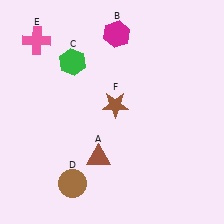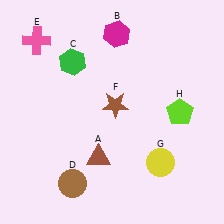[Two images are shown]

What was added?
A yellow circle (G), a lime pentagon (H) were added in Image 2.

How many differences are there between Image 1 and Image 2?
There are 2 differences between the two images.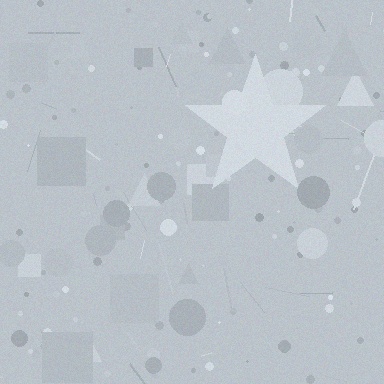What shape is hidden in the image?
A star is hidden in the image.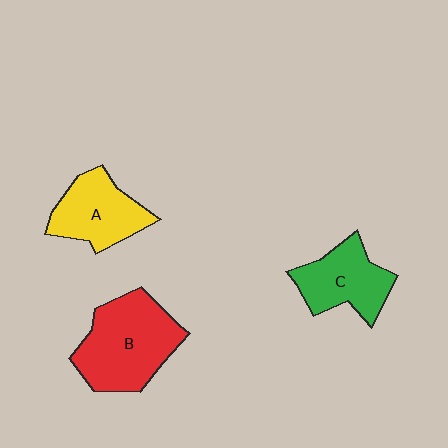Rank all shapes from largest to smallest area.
From largest to smallest: B (red), A (yellow), C (green).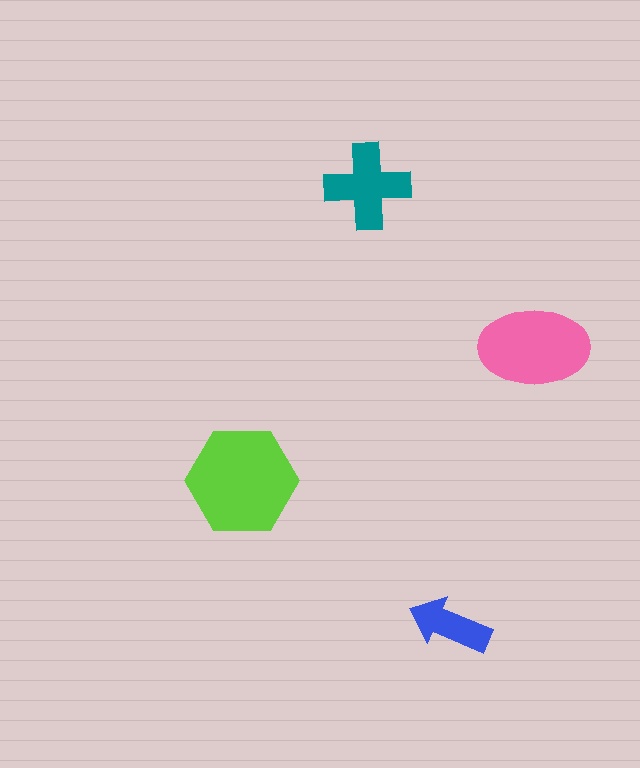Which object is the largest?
The lime hexagon.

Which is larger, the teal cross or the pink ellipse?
The pink ellipse.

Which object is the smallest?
The blue arrow.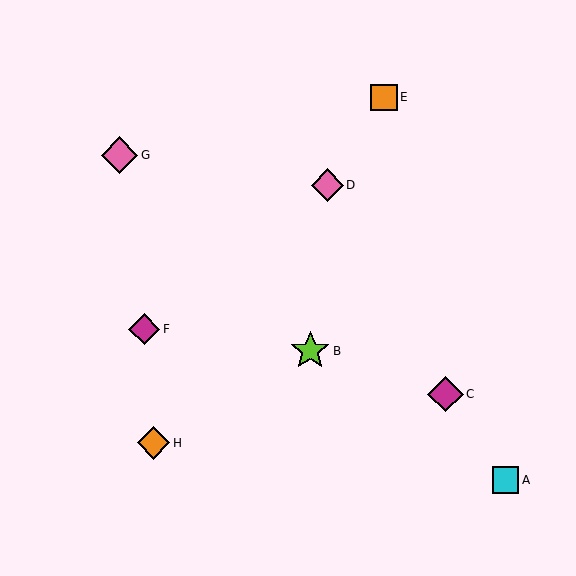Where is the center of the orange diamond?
The center of the orange diamond is at (153, 443).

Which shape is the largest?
The lime star (labeled B) is the largest.